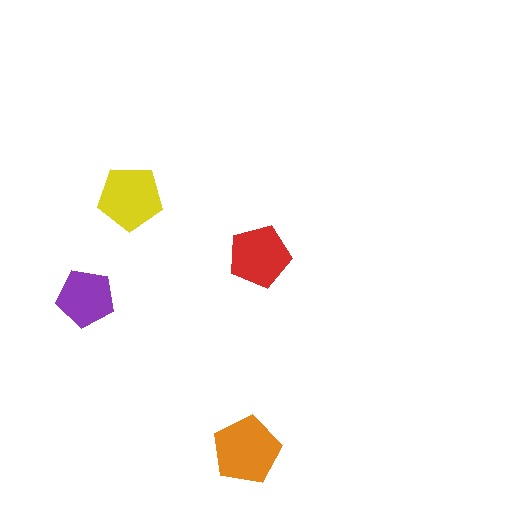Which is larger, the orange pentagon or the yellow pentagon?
The orange one.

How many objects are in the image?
There are 4 objects in the image.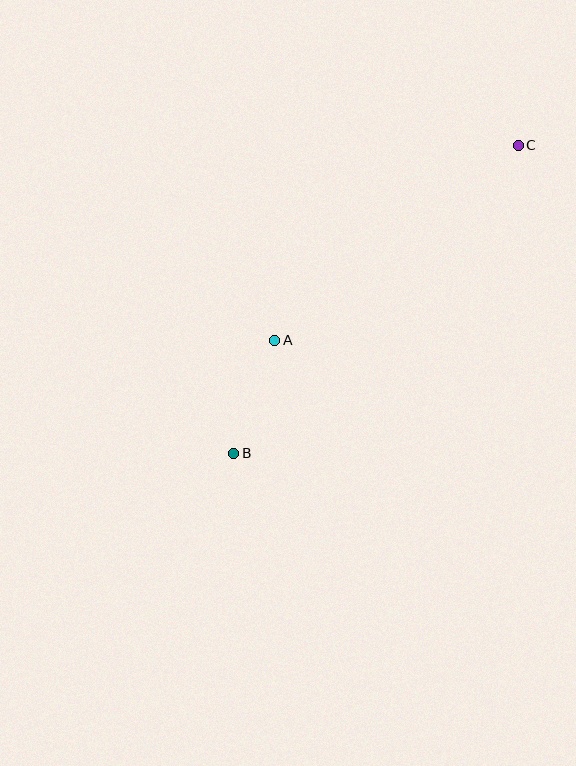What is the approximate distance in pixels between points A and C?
The distance between A and C is approximately 312 pixels.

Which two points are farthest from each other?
Points B and C are farthest from each other.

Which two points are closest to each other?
Points A and B are closest to each other.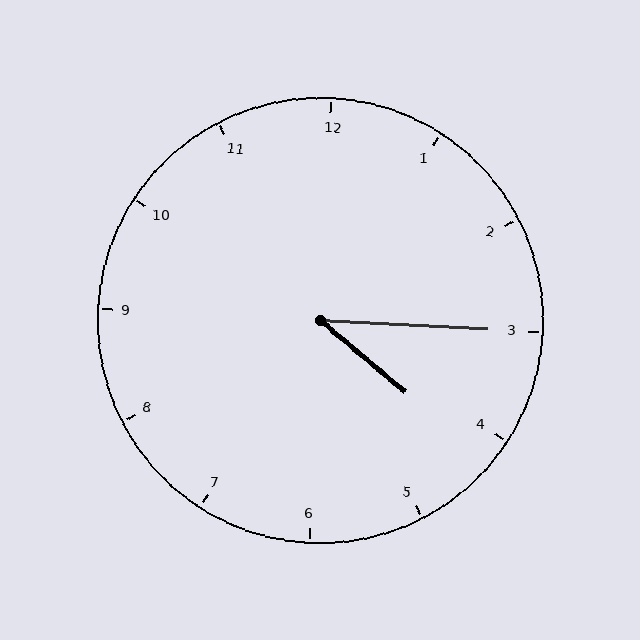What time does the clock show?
4:15.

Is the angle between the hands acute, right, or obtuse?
It is acute.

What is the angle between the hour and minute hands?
Approximately 38 degrees.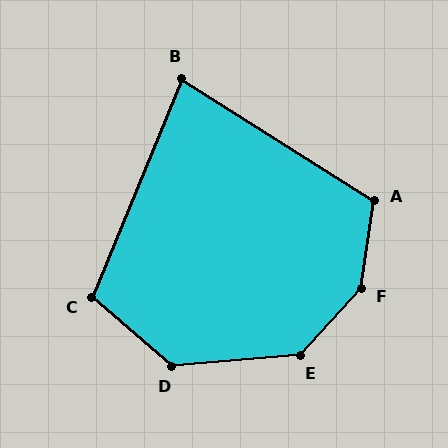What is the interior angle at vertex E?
Approximately 137 degrees (obtuse).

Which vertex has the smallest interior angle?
B, at approximately 80 degrees.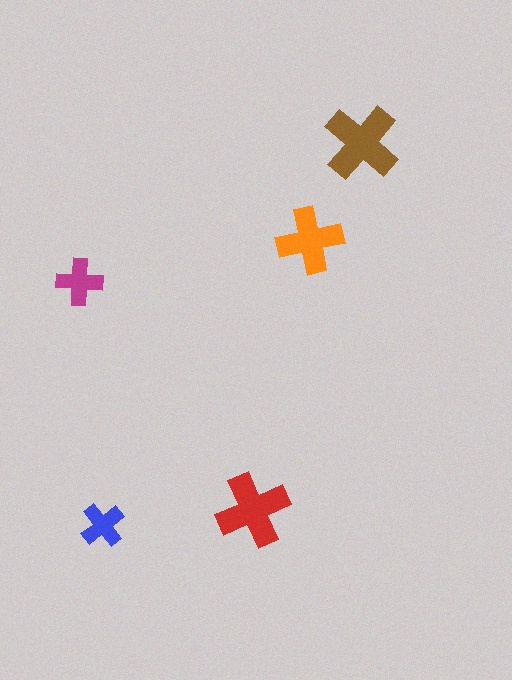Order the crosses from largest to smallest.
the brown one, the red one, the orange one, the magenta one, the blue one.